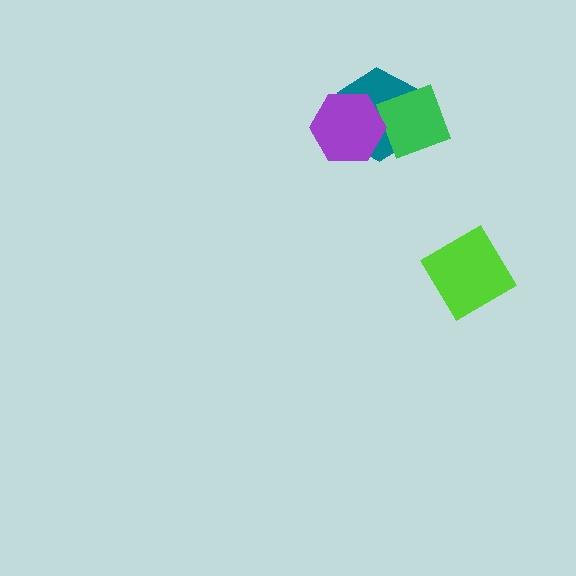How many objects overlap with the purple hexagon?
2 objects overlap with the purple hexagon.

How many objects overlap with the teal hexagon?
2 objects overlap with the teal hexagon.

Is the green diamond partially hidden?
Yes, it is partially covered by another shape.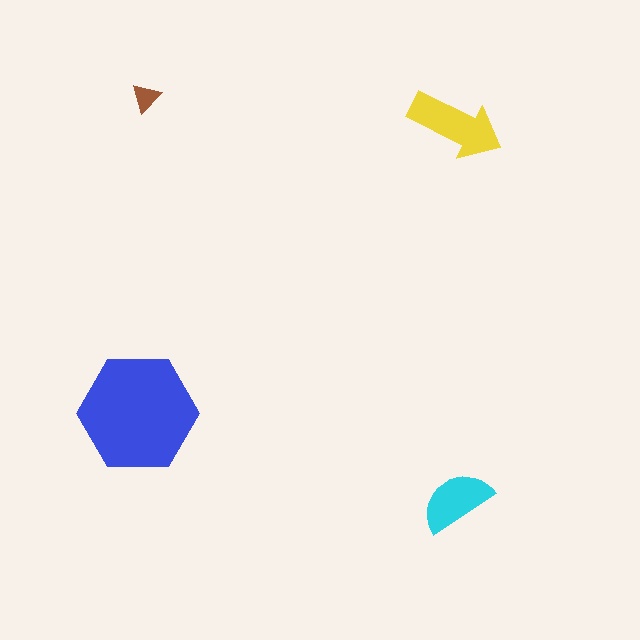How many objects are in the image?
There are 4 objects in the image.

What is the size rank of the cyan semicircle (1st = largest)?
3rd.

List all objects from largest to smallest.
The blue hexagon, the yellow arrow, the cyan semicircle, the brown triangle.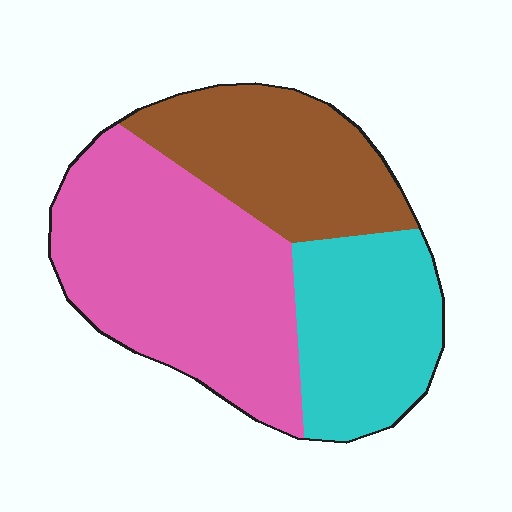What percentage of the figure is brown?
Brown takes up about one quarter (1/4) of the figure.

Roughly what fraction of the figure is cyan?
Cyan takes up between a sixth and a third of the figure.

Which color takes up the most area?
Pink, at roughly 45%.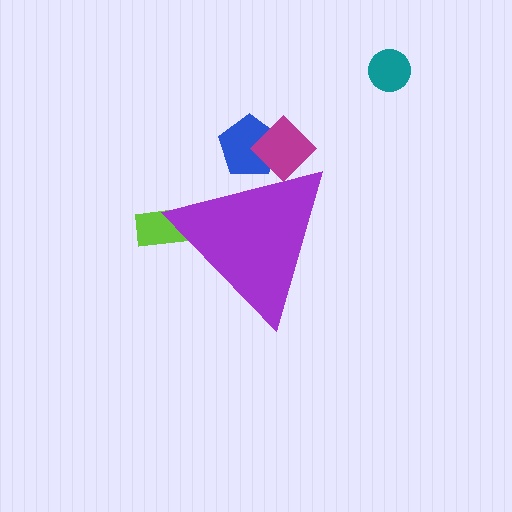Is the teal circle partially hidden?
No, the teal circle is fully visible.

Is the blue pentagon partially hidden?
Yes, the blue pentagon is partially hidden behind the purple triangle.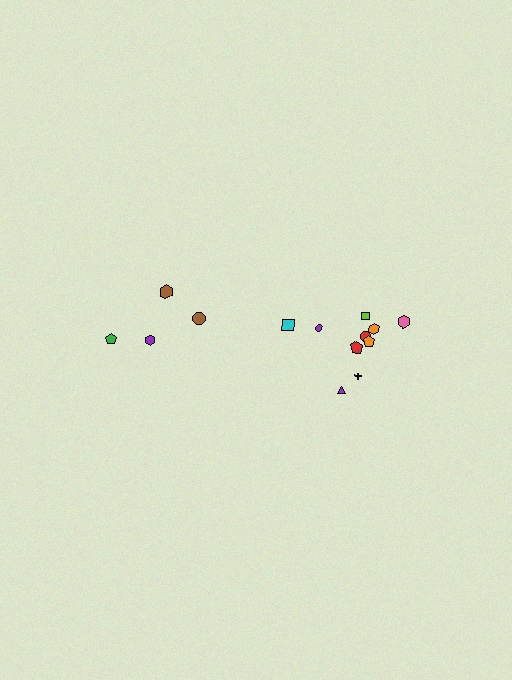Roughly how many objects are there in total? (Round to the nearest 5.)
Roughly 15 objects in total.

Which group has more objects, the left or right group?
The right group.